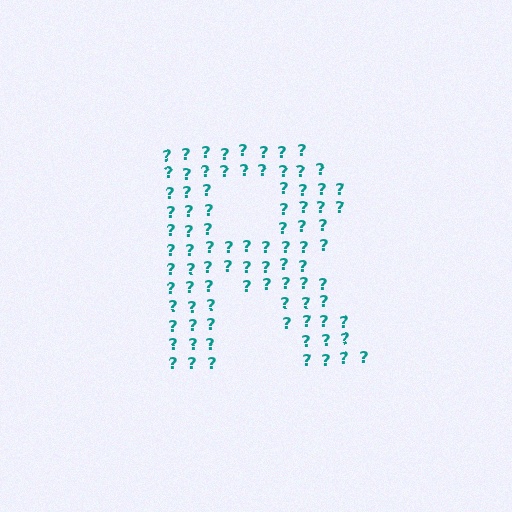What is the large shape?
The large shape is the letter R.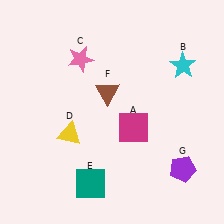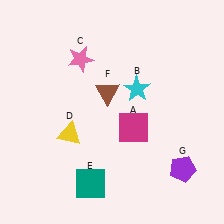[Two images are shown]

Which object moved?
The cyan star (B) moved left.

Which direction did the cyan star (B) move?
The cyan star (B) moved left.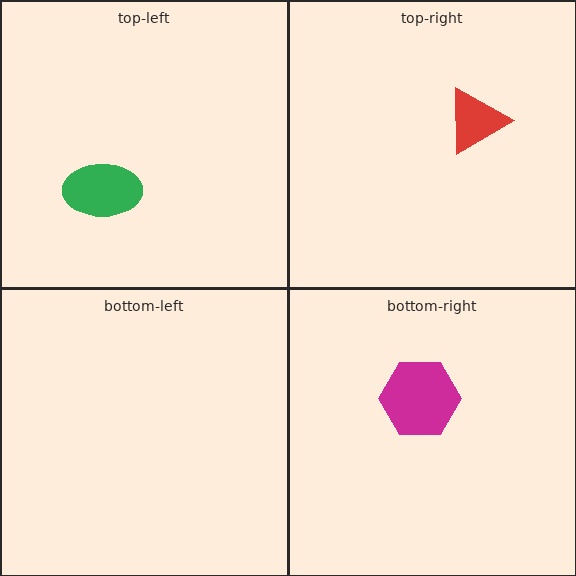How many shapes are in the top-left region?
1.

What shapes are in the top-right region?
The red triangle.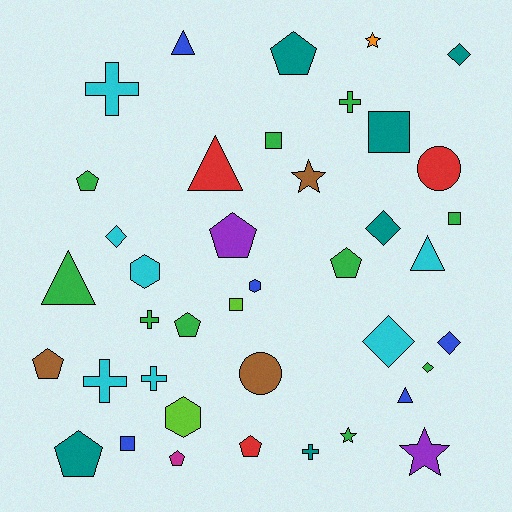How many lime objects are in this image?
There are 2 lime objects.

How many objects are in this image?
There are 40 objects.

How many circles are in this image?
There are 2 circles.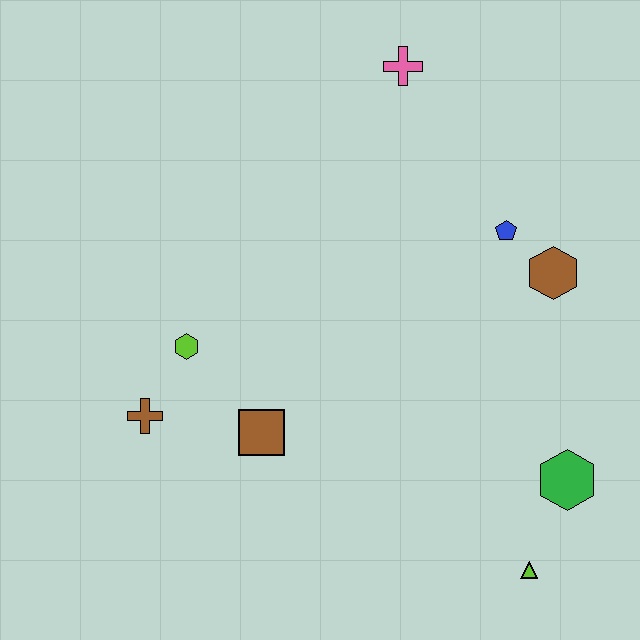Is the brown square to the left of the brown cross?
No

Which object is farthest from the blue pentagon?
The brown cross is farthest from the blue pentagon.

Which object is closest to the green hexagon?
The lime triangle is closest to the green hexagon.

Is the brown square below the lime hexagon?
Yes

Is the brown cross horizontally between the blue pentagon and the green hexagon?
No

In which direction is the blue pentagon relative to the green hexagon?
The blue pentagon is above the green hexagon.